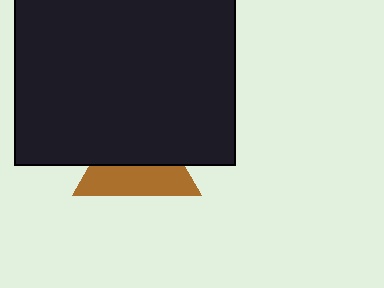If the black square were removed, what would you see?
You would see the complete brown triangle.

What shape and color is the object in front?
The object in front is a black square.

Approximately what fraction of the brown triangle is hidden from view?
Roughly 54% of the brown triangle is hidden behind the black square.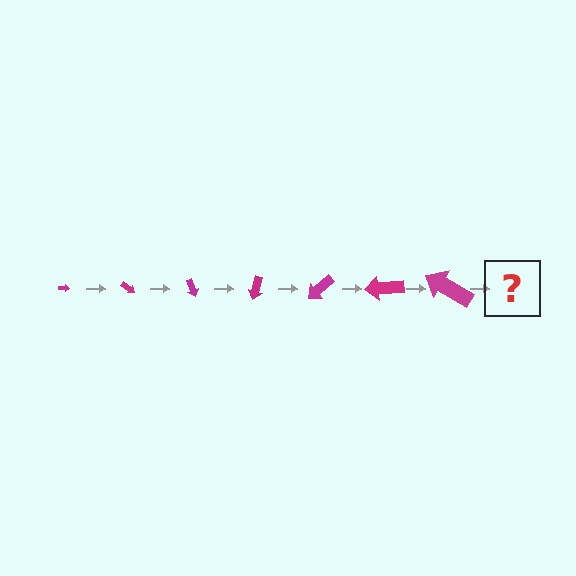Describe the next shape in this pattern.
It should be an arrow, larger than the previous one and rotated 245 degrees from the start.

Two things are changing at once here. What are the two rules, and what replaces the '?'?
The two rules are that the arrow grows larger each step and it rotates 35 degrees each step. The '?' should be an arrow, larger than the previous one and rotated 245 degrees from the start.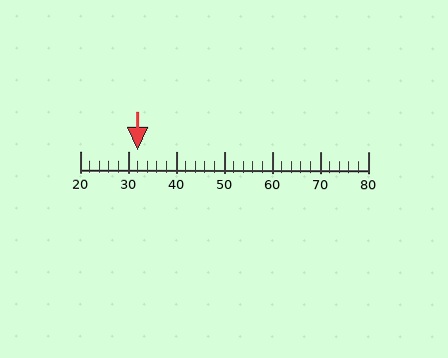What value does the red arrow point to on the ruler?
The red arrow points to approximately 32.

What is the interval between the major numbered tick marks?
The major tick marks are spaced 10 units apart.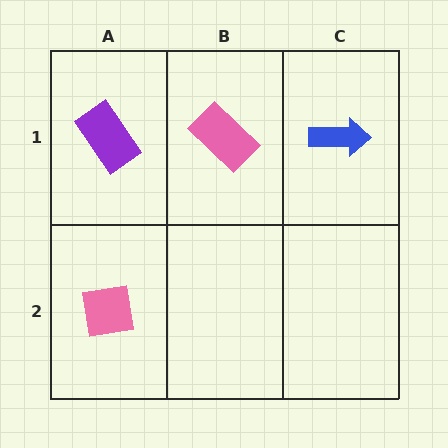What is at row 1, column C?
A blue arrow.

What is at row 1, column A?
A purple rectangle.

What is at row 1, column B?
A pink rectangle.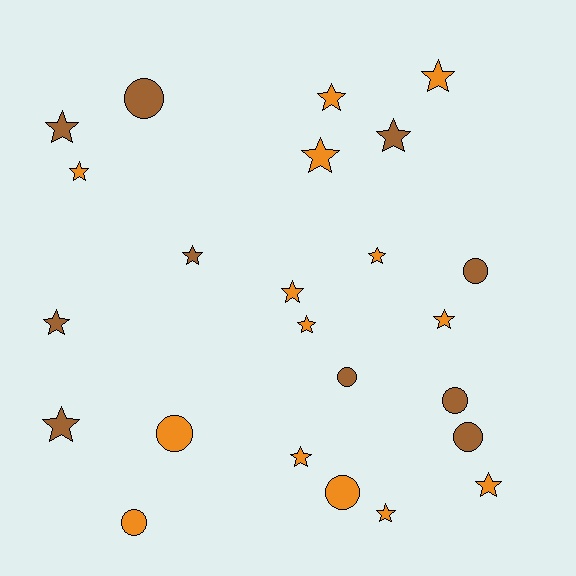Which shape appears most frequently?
Star, with 16 objects.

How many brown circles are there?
There are 5 brown circles.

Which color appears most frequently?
Orange, with 14 objects.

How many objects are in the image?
There are 24 objects.